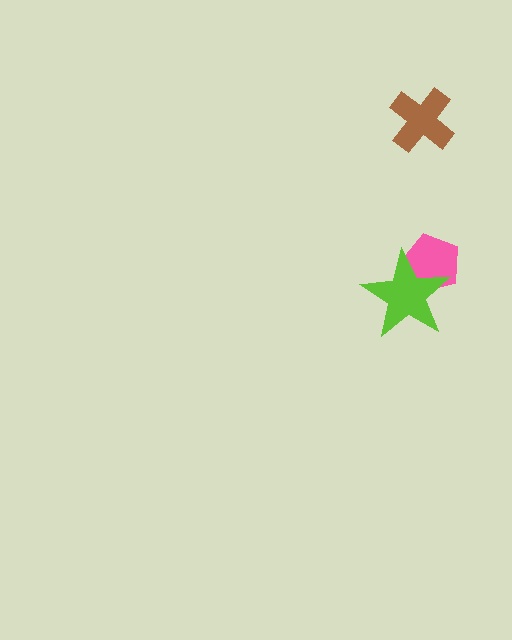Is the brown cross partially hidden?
No, no other shape covers it.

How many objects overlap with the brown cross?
0 objects overlap with the brown cross.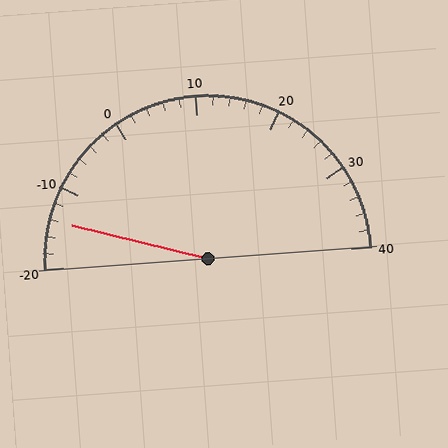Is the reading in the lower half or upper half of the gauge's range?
The reading is in the lower half of the range (-20 to 40).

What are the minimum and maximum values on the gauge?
The gauge ranges from -20 to 40.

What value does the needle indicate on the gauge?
The needle indicates approximately -14.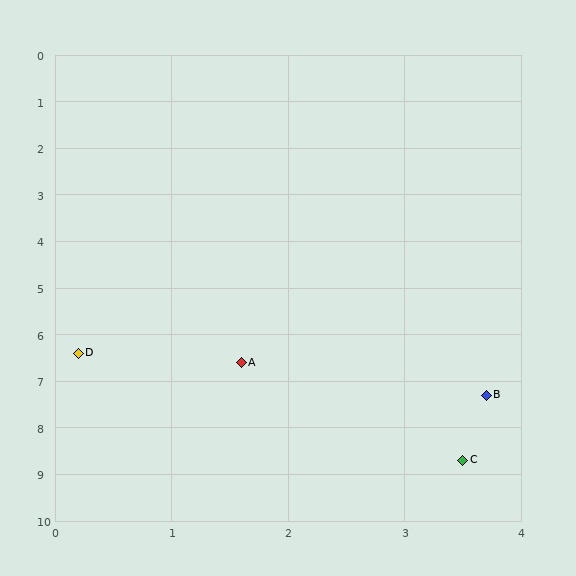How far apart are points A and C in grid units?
Points A and C are about 2.8 grid units apart.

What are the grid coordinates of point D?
Point D is at approximately (0.2, 6.4).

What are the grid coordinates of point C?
Point C is at approximately (3.5, 8.7).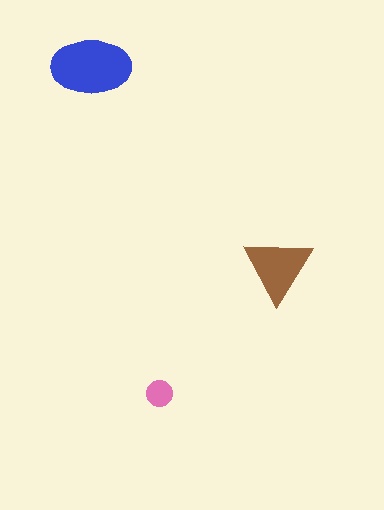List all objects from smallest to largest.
The pink circle, the brown triangle, the blue ellipse.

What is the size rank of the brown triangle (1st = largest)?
2nd.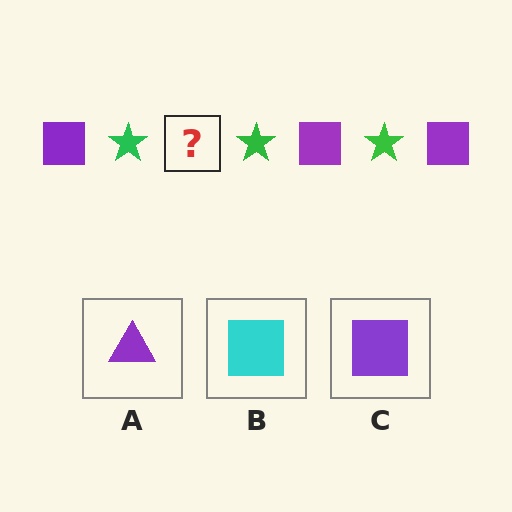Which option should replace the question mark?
Option C.